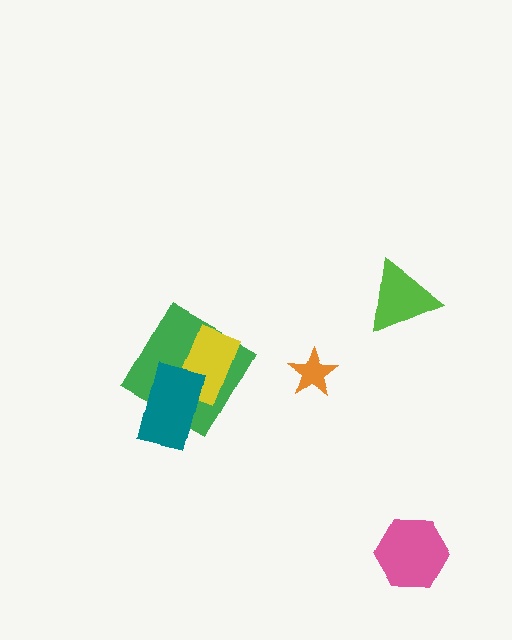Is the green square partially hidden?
Yes, it is partially covered by another shape.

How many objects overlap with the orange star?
0 objects overlap with the orange star.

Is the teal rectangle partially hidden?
No, no other shape covers it.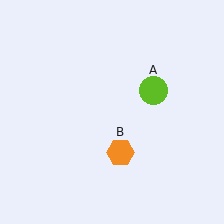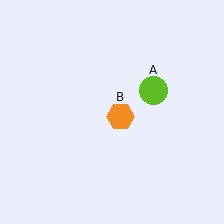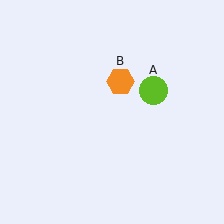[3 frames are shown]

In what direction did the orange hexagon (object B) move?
The orange hexagon (object B) moved up.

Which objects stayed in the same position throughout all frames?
Lime circle (object A) remained stationary.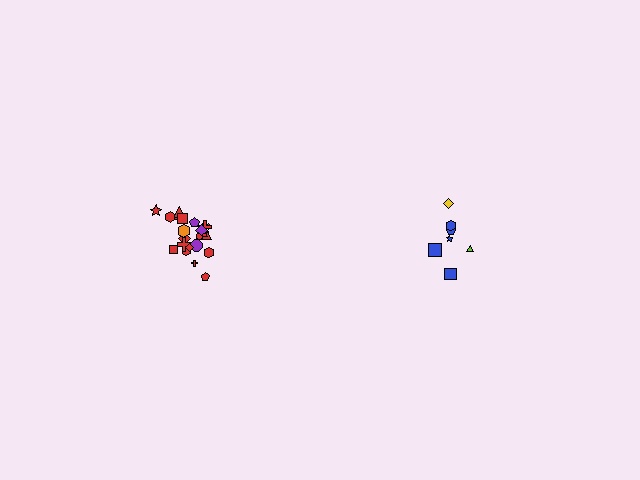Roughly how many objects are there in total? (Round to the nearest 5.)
Roughly 30 objects in total.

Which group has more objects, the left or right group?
The left group.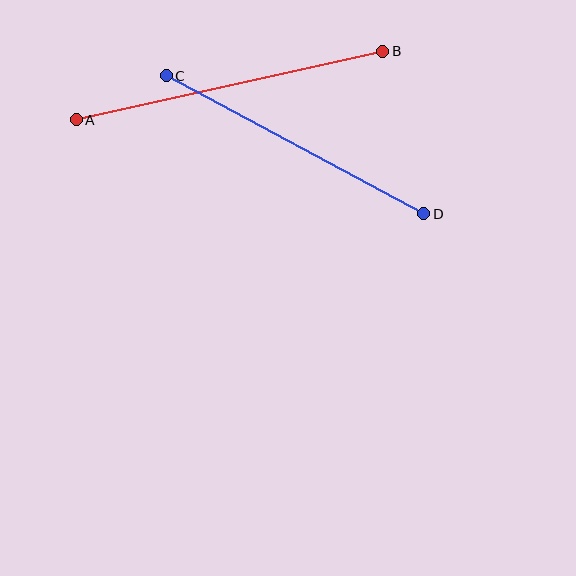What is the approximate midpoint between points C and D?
The midpoint is at approximately (295, 145) pixels.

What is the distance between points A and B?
The distance is approximately 314 pixels.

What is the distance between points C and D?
The distance is approximately 292 pixels.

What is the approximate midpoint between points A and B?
The midpoint is at approximately (230, 85) pixels.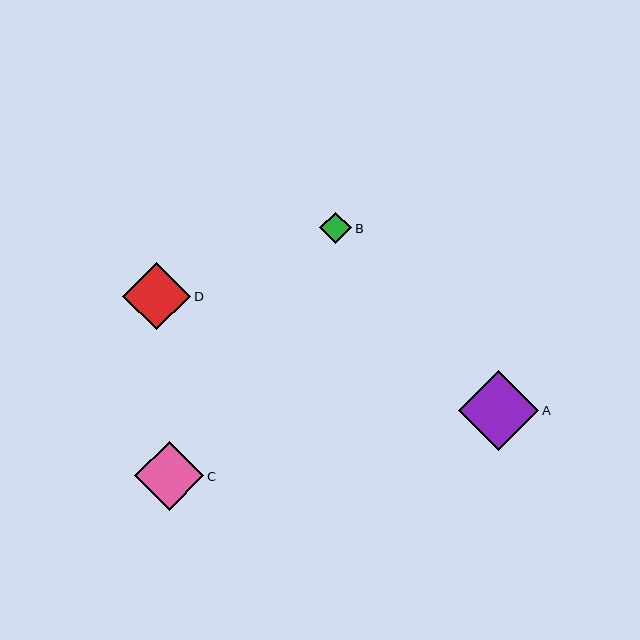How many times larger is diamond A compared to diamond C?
Diamond A is approximately 1.2 times the size of diamond C.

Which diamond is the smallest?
Diamond B is the smallest with a size of approximately 32 pixels.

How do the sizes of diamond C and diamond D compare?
Diamond C and diamond D are approximately the same size.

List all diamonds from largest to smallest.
From largest to smallest: A, C, D, B.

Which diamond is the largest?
Diamond A is the largest with a size of approximately 80 pixels.